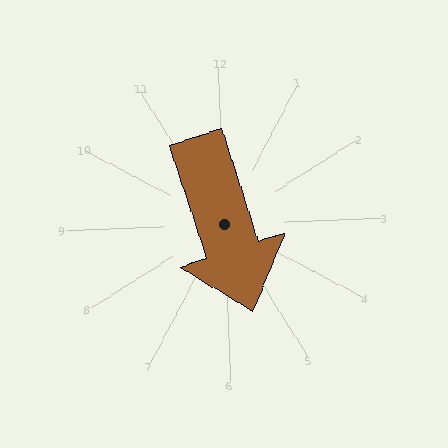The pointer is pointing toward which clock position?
Roughly 5 o'clock.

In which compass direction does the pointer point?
South.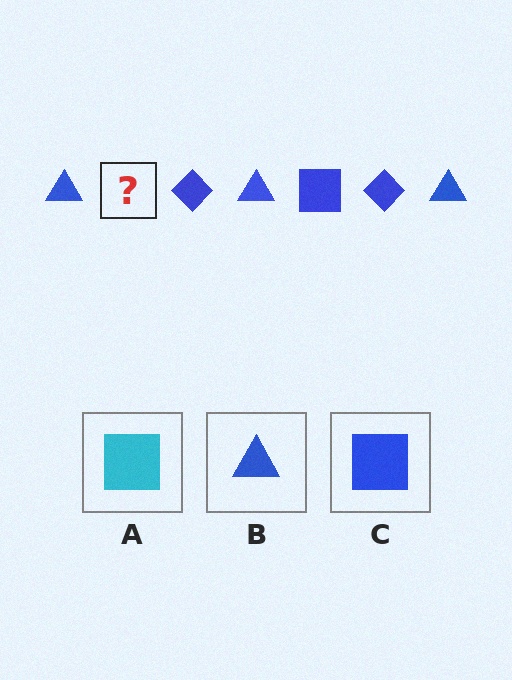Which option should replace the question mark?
Option C.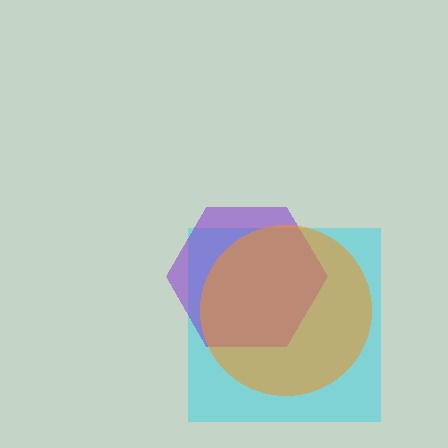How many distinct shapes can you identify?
There are 3 distinct shapes: a cyan square, a purple hexagon, an orange circle.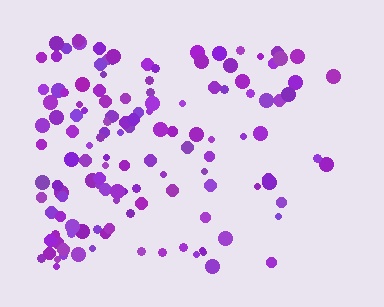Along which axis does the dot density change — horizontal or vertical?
Horizontal.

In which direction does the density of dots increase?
From right to left, with the left side densest.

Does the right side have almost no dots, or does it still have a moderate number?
Still a moderate number, just noticeably fewer than the left.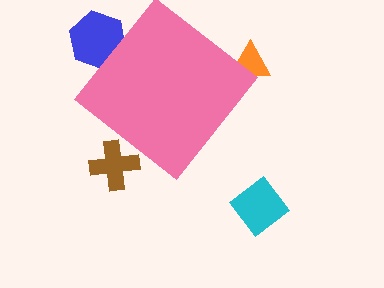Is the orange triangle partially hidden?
Yes, the orange triangle is partially hidden behind the pink diamond.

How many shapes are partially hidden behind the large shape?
3 shapes are partially hidden.